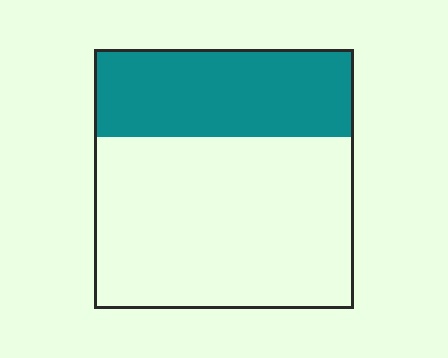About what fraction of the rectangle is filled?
About one third (1/3).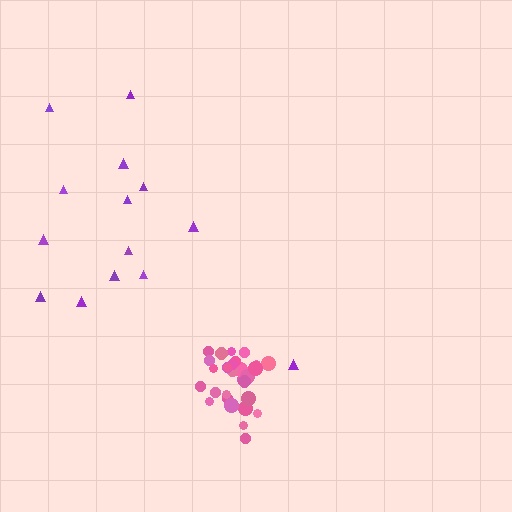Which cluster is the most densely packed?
Pink.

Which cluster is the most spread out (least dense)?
Purple.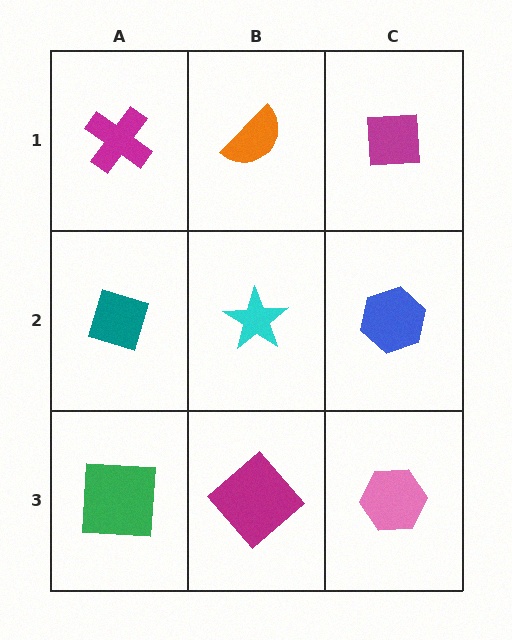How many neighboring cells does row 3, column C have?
2.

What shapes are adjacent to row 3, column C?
A blue hexagon (row 2, column C), a magenta diamond (row 3, column B).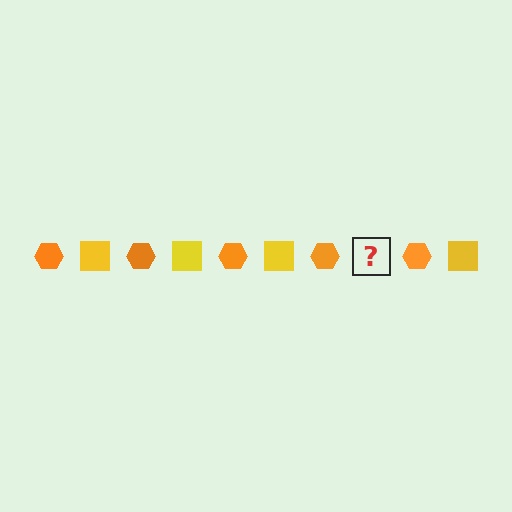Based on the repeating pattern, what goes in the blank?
The blank should be a yellow square.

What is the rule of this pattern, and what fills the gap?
The rule is that the pattern alternates between orange hexagon and yellow square. The gap should be filled with a yellow square.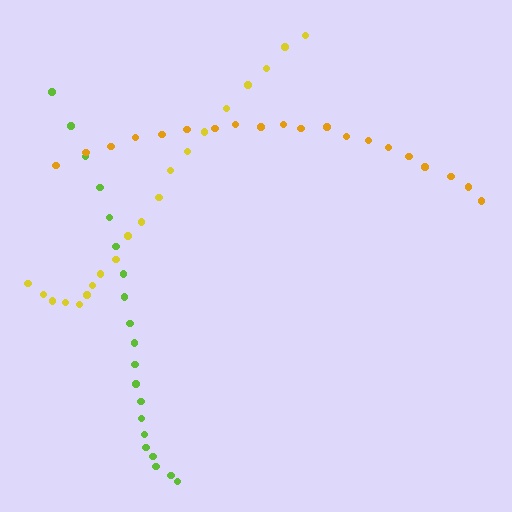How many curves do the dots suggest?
There are 3 distinct paths.